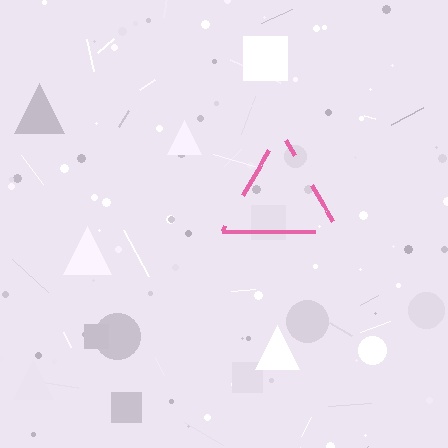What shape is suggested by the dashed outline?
The dashed outline suggests a triangle.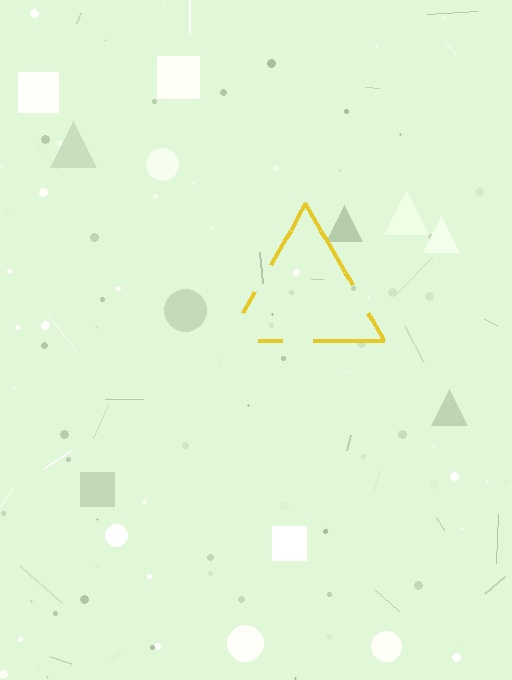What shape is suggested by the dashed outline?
The dashed outline suggests a triangle.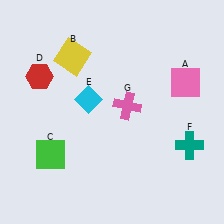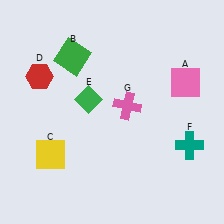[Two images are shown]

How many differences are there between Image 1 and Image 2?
There are 3 differences between the two images.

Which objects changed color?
B changed from yellow to green. C changed from green to yellow. E changed from cyan to green.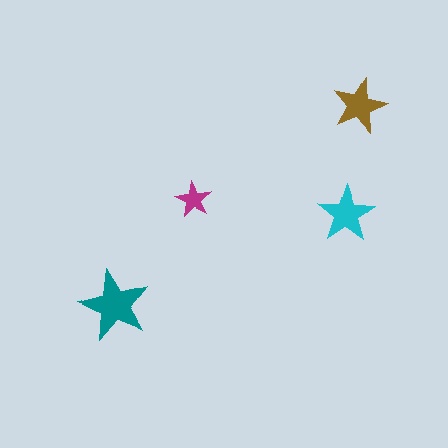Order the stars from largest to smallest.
the teal one, the cyan one, the brown one, the magenta one.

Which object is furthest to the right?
The brown star is rightmost.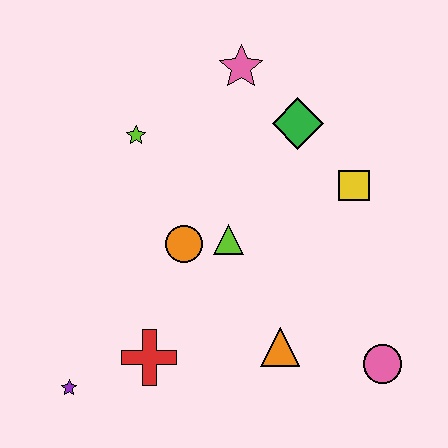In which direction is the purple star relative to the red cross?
The purple star is to the left of the red cross.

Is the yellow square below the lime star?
Yes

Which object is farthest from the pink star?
The purple star is farthest from the pink star.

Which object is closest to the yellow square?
The green diamond is closest to the yellow square.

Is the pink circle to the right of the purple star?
Yes